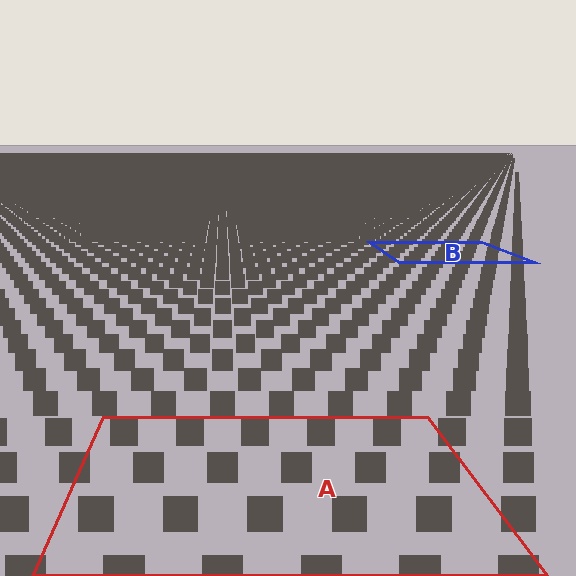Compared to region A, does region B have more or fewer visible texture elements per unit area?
Region B has more texture elements per unit area — they are packed more densely because it is farther away.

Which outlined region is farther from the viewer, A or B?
Region B is farther from the viewer — the texture elements inside it appear smaller and more densely packed.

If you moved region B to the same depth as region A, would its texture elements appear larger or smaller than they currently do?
They would appear larger. At a closer depth, the same texture elements are projected at a bigger on-screen size.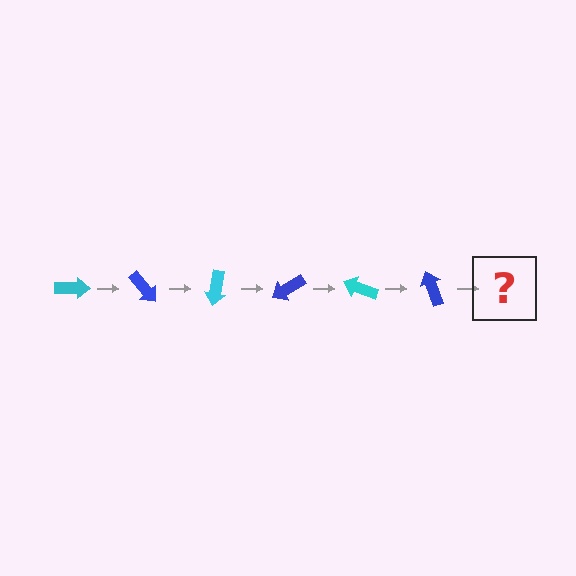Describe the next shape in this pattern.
It should be a cyan arrow, rotated 300 degrees from the start.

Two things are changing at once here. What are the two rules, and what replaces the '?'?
The two rules are that it rotates 50 degrees each step and the color cycles through cyan and blue. The '?' should be a cyan arrow, rotated 300 degrees from the start.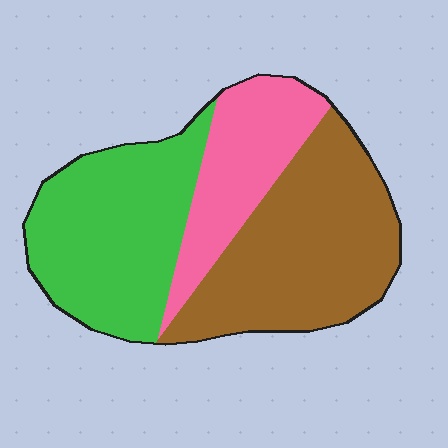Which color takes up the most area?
Brown, at roughly 40%.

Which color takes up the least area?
Pink, at roughly 20%.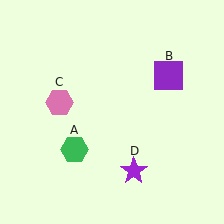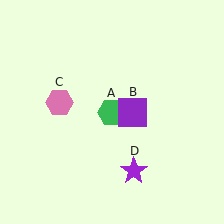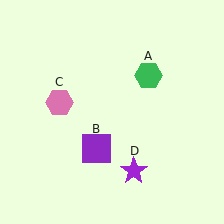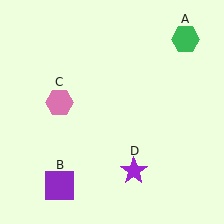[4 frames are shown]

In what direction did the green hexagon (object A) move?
The green hexagon (object A) moved up and to the right.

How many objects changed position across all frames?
2 objects changed position: green hexagon (object A), purple square (object B).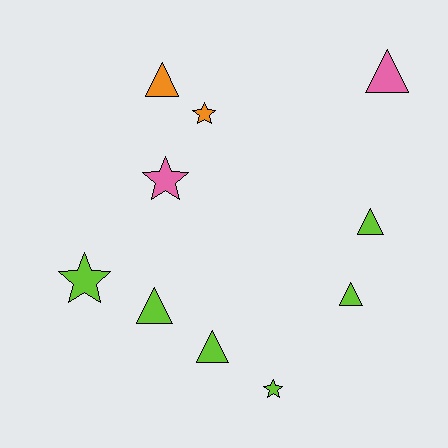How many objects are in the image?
There are 10 objects.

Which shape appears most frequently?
Triangle, with 6 objects.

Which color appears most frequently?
Lime, with 6 objects.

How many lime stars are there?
There are 2 lime stars.